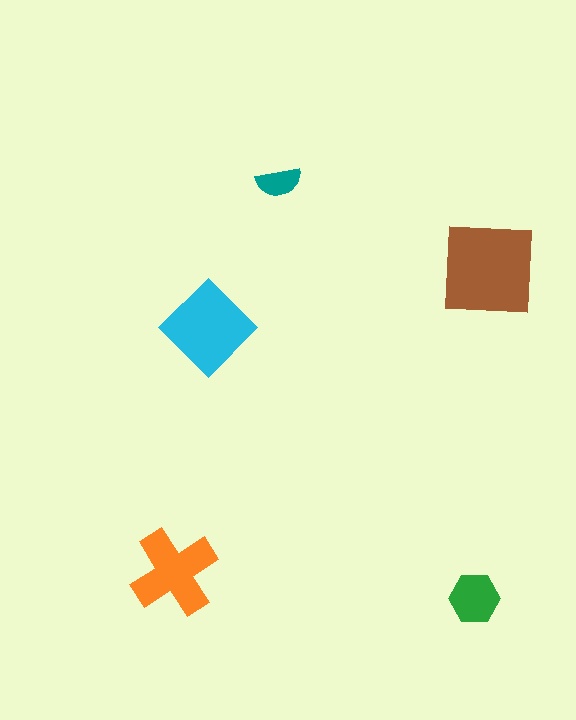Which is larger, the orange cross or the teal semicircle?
The orange cross.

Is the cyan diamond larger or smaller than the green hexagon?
Larger.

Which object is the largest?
The brown square.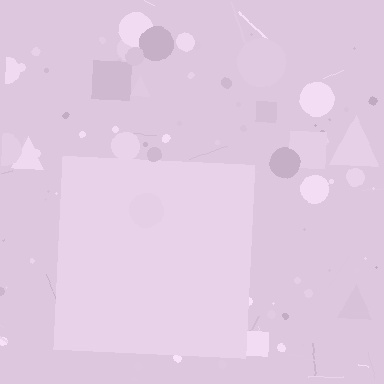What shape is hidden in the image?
A square is hidden in the image.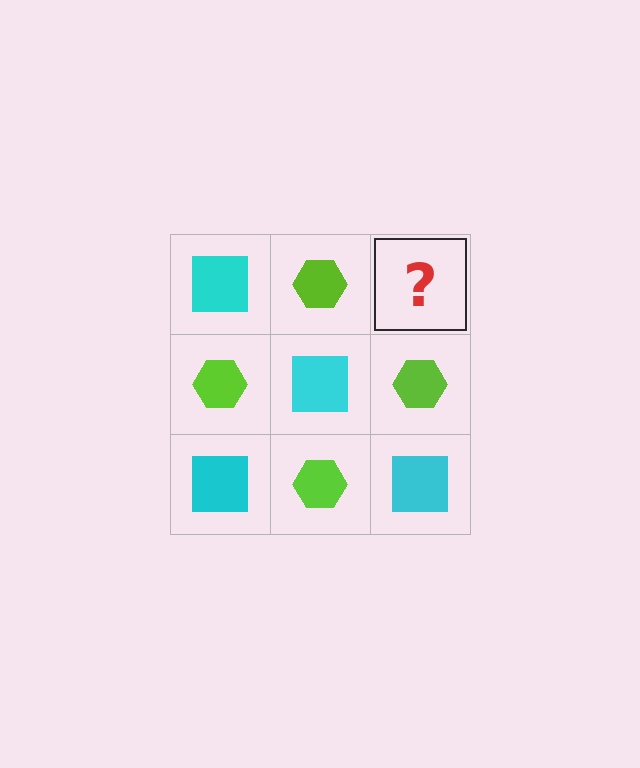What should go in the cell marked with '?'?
The missing cell should contain a cyan square.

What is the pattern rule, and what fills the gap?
The rule is that it alternates cyan square and lime hexagon in a checkerboard pattern. The gap should be filled with a cyan square.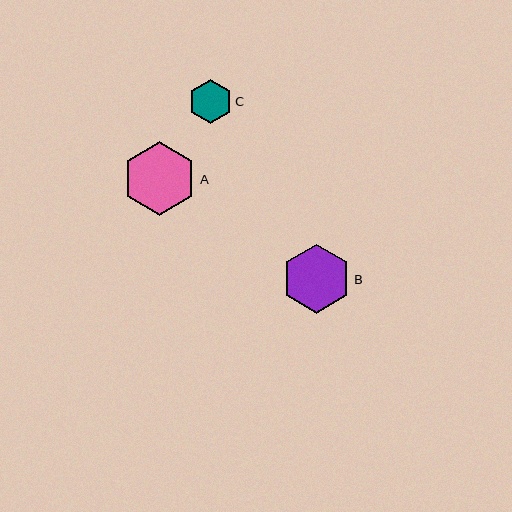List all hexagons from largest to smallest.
From largest to smallest: A, B, C.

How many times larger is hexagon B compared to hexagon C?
Hexagon B is approximately 1.6 times the size of hexagon C.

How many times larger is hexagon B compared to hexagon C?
Hexagon B is approximately 1.6 times the size of hexagon C.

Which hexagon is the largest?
Hexagon A is the largest with a size of approximately 74 pixels.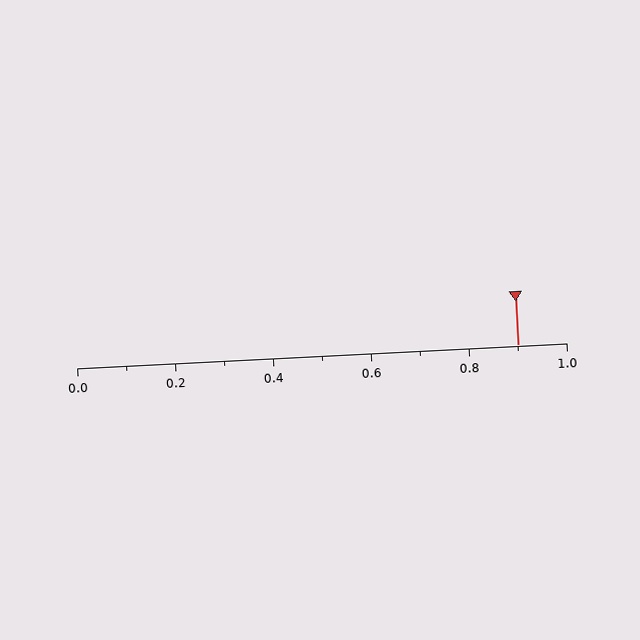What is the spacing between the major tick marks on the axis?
The major ticks are spaced 0.2 apart.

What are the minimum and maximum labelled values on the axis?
The axis runs from 0.0 to 1.0.